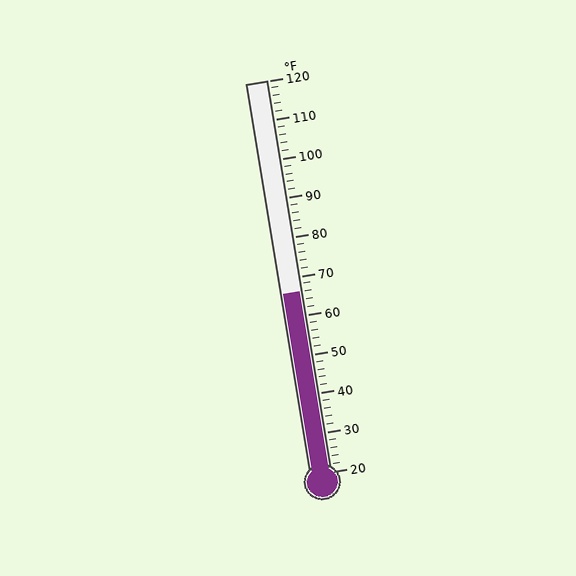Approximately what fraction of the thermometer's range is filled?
The thermometer is filled to approximately 45% of its range.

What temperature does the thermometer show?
The thermometer shows approximately 66°F.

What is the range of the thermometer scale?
The thermometer scale ranges from 20°F to 120°F.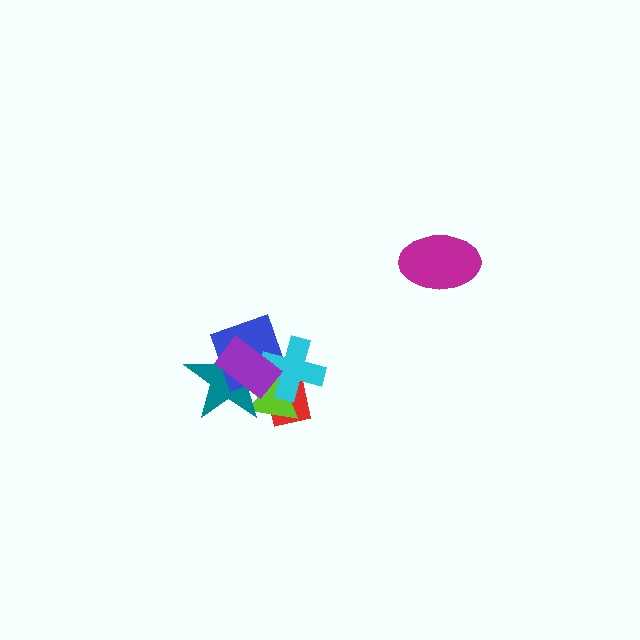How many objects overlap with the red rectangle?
5 objects overlap with the red rectangle.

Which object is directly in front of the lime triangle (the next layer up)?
The teal star is directly in front of the lime triangle.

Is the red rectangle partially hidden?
Yes, it is partially covered by another shape.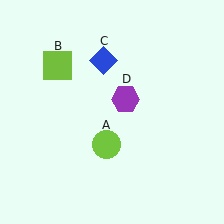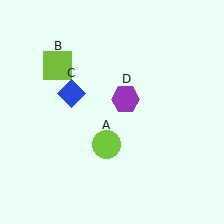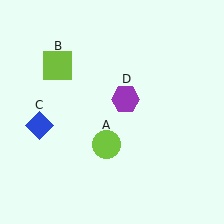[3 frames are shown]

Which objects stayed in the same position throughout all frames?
Lime circle (object A) and lime square (object B) and purple hexagon (object D) remained stationary.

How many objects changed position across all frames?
1 object changed position: blue diamond (object C).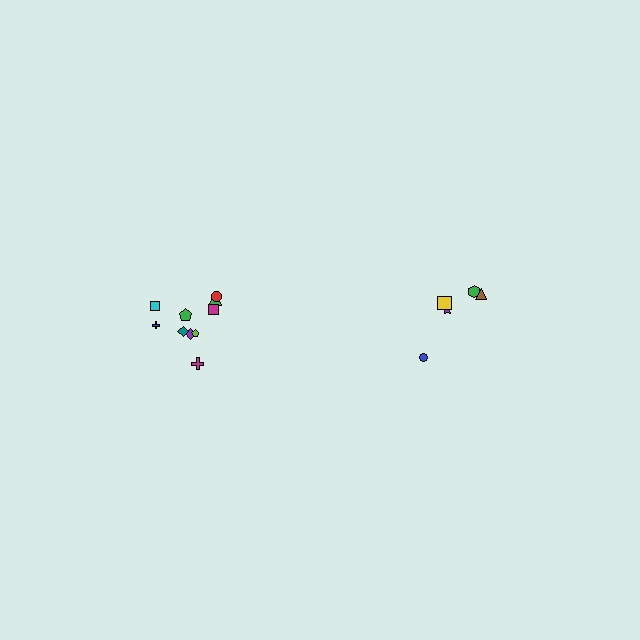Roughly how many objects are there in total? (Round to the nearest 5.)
Roughly 15 objects in total.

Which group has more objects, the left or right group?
The left group.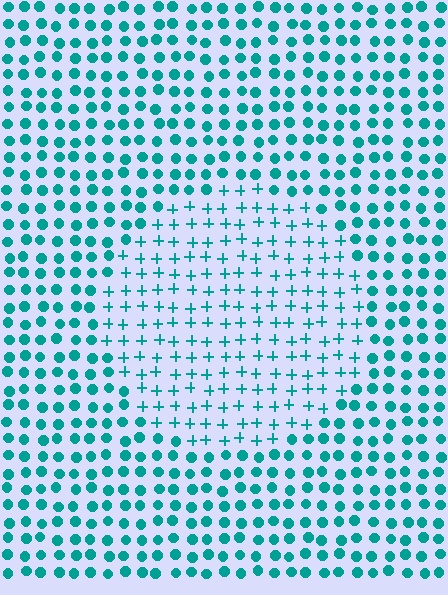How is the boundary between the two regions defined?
The boundary is defined by a change in element shape: plus signs inside vs. circles outside. All elements share the same color and spacing.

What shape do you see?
I see a circle.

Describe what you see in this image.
The image is filled with small teal elements arranged in a uniform grid. A circle-shaped region contains plus signs, while the surrounding area contains circles. The boundary is defined purely by the change in element shape.